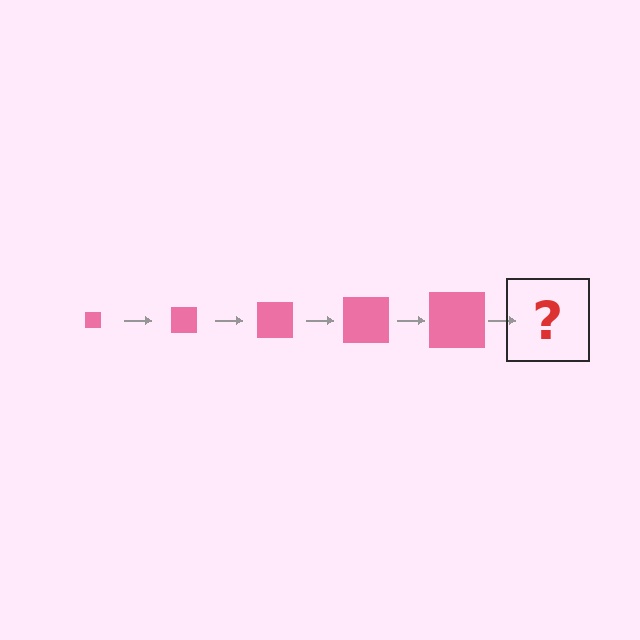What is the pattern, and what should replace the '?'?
The pattern is that the square gets progressively larger each step. The '?' should be a pink square, larger than the previous one.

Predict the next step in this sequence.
The next step is a pink square, larger than the previous one.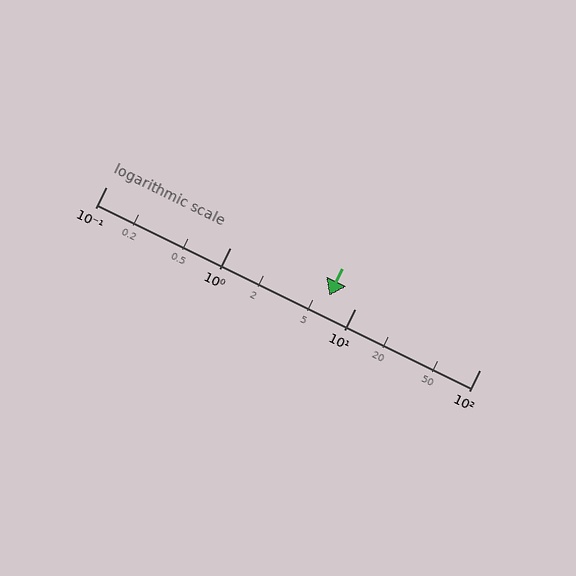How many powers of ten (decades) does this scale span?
The scale spans 3 decades, from 0.1 to 100.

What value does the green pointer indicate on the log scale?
The pointer indicates approximately 6.2.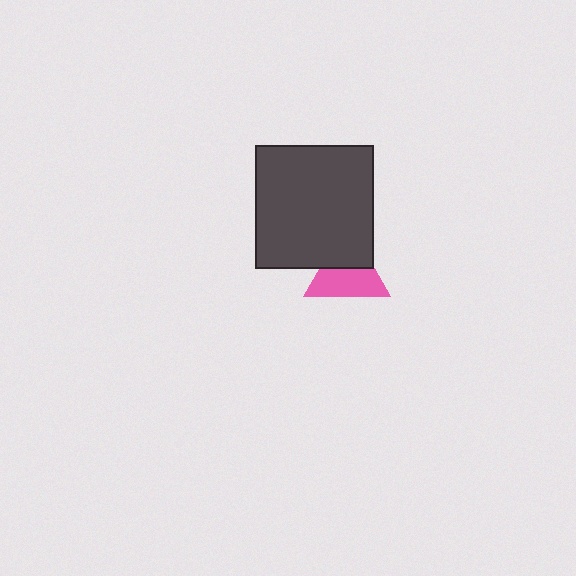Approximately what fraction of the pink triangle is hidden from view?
Roughly 40% of the pink triangle is hidden behind the dark gray rectangle.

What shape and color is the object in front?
The object in front is a dark gray rectangle.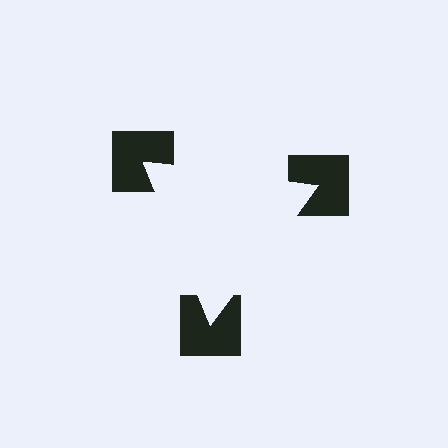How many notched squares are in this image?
There are 3 — one at each vertex of the illusory triangle.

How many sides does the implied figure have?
3 sides.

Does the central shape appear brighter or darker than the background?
It typically appears slightly brighter than the background, even though no actual brightness change is drawn.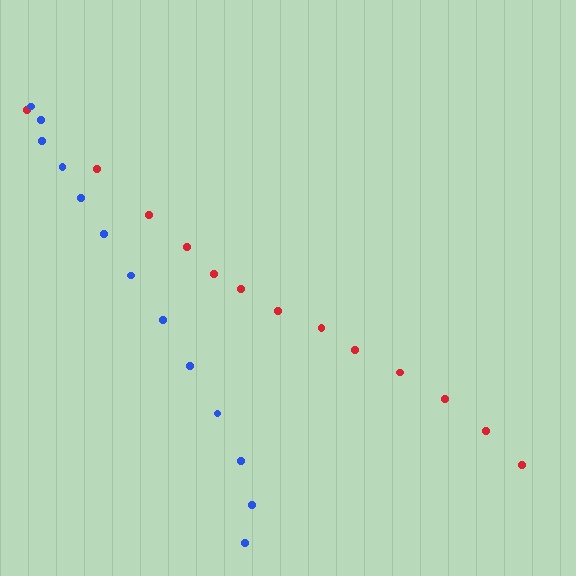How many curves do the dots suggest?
There are 2 distinct paths.